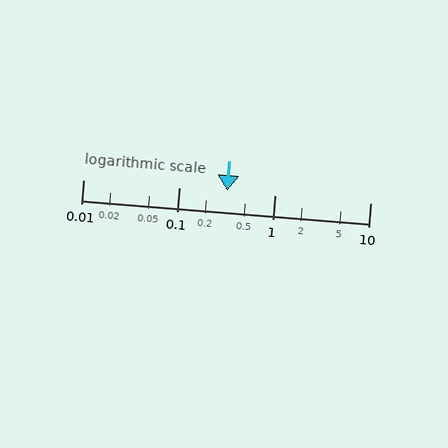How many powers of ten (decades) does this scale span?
The scale spans 3 decades, from 0.01 to 10.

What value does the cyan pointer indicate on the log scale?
The pointer indicates approximately 0.32.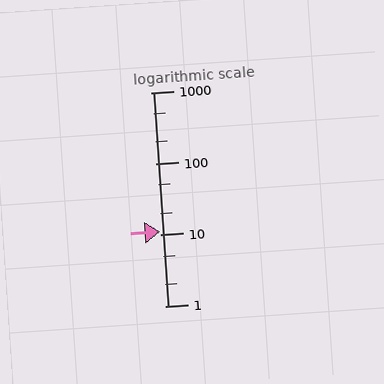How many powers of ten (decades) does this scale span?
The scale spans 3 decades, from 1 to 1000.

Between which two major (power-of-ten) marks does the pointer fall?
The pointer is between 10 and 100.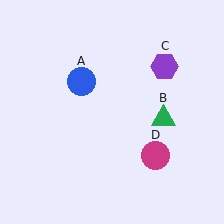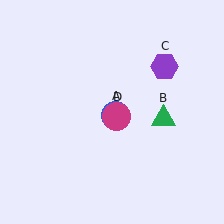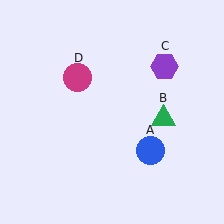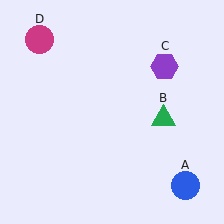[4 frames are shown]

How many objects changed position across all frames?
2 objects changed position: blue circle (object A), magenta circle (object D).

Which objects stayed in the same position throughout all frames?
Green triangle (object B) and purple hexagon (object C) remained stationary.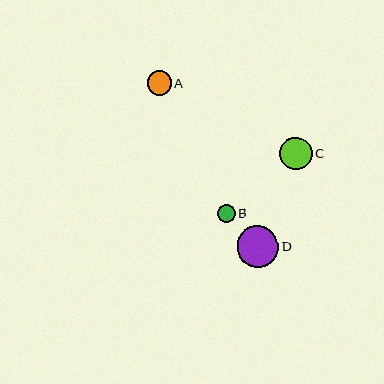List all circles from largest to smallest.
From largest to smallest: D, C, A, B.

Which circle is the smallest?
Circle B is the smallest with a size of approximately 18 pixels.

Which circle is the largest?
Circle D is the largest with a size of approximately 41 pixels.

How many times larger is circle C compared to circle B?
Circle C is approximately 1.8 times the size of circle B.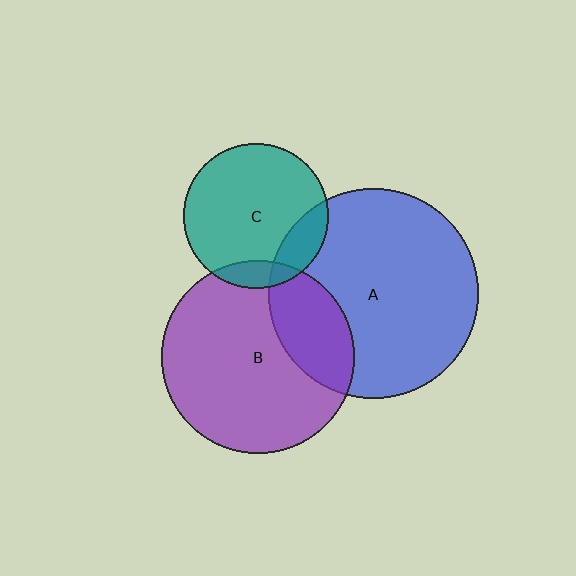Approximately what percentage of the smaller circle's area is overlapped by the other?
Approximately 10%.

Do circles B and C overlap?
Yes.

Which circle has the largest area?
Circle A (blue).